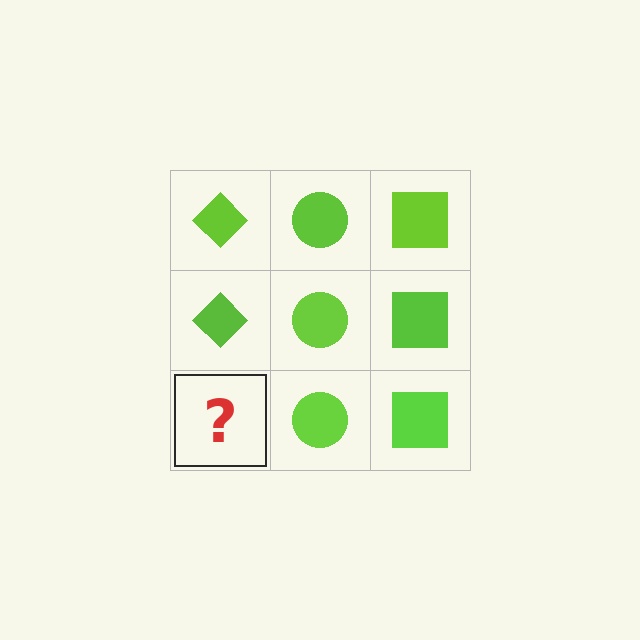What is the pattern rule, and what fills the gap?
The rule is that each column has a consistent shape. The gap should be filled with a lime diamond.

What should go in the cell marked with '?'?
The missing cell should contain a lime diamond.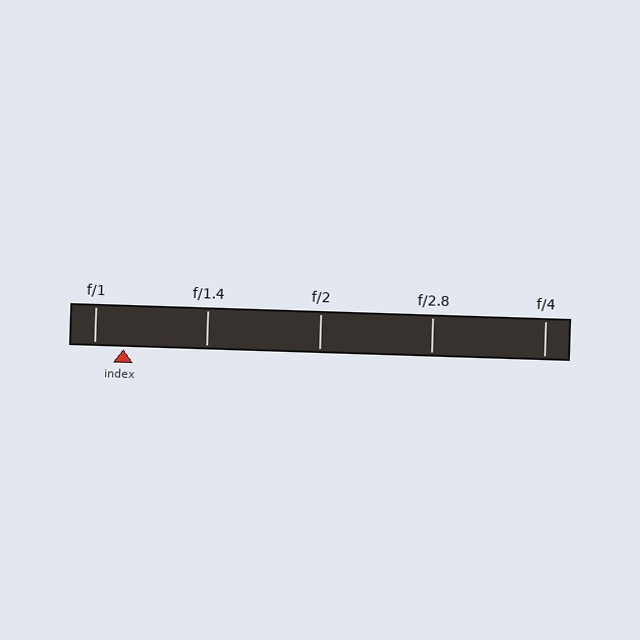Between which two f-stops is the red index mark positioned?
The index mark is between f/1 and f/1.4.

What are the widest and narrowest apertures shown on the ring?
The widest aperture shown is f/1 and the narrowest is f/4.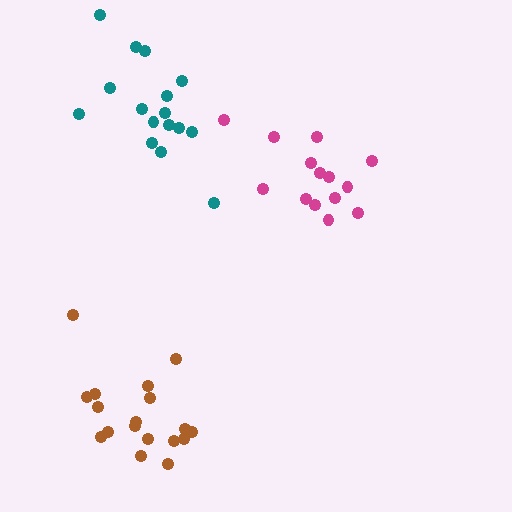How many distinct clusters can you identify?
There are 3 distinct clusters.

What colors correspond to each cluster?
The clusters are colored: magenta, teal, brown.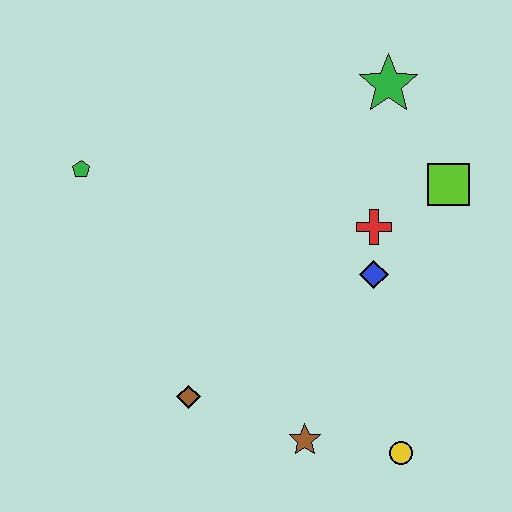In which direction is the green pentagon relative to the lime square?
The green pentagon is to the left of the lime square.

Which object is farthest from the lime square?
The green pentagon is farthest from the lime square.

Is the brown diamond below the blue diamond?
Yes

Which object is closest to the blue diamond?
The red cross is closest to the blue diamond.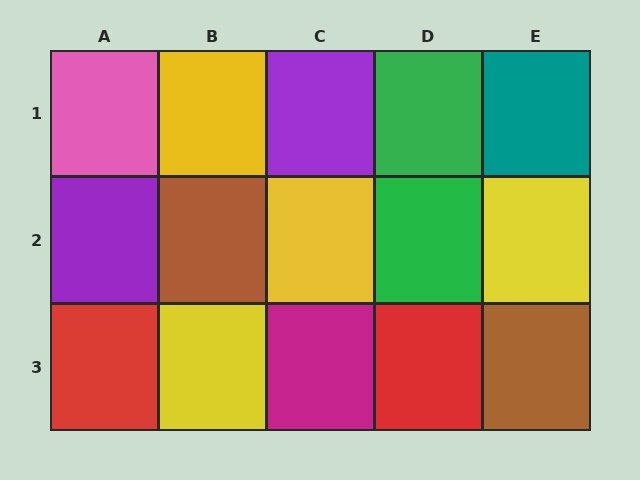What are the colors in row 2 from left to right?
Purple, brown, yellow, green, yellow.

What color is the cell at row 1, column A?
Pink.